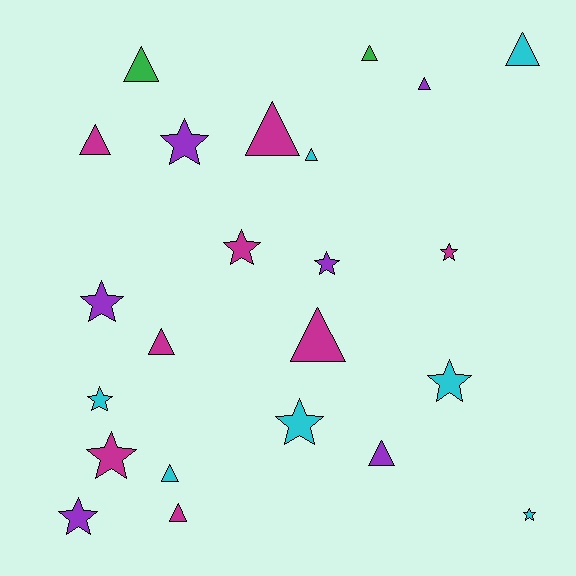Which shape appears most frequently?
Triangle, with 12 objects.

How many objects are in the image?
There are 23 objects.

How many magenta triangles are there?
There are 5 magenta triangles.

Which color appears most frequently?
Magenta, with 8 objects.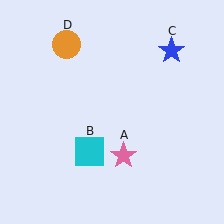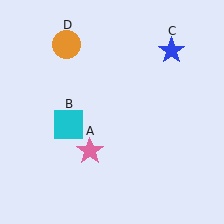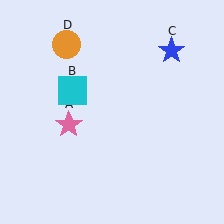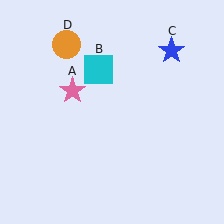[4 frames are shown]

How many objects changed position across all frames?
2 objects changed position: pink star (object A), cyan square (object B).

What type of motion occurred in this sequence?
The pink star (object A), cyan square (object B) rotated clockwise around the center of the scene.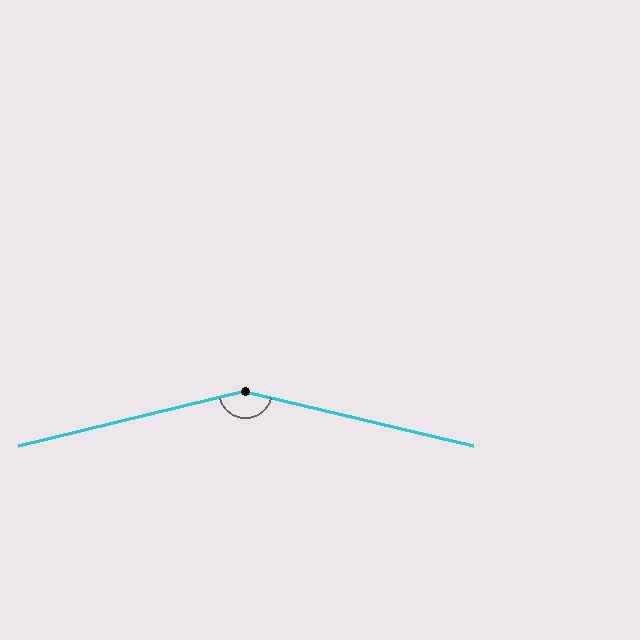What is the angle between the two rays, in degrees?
Approximately 153 degrees.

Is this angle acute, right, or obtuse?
It is obtuse.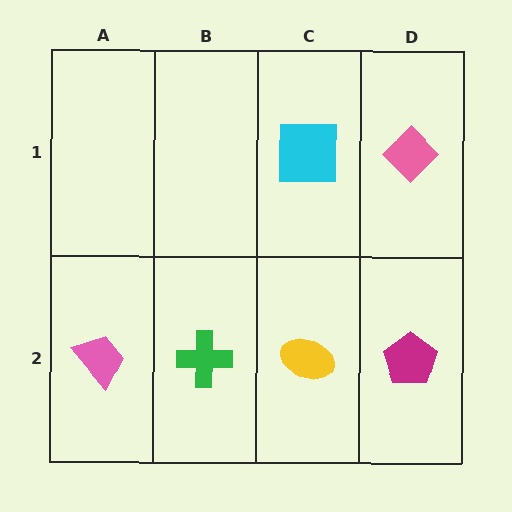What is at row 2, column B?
A green cross.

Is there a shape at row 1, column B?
No, that cell is empty.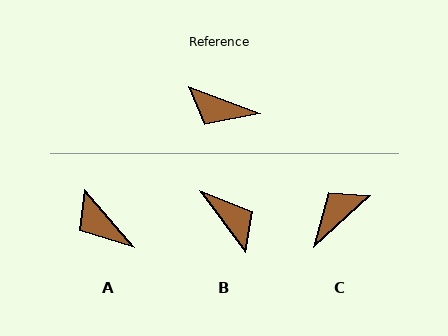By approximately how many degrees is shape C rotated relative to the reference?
Approximately 117 degrees clockwise.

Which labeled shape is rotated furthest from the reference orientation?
B, about 147 degrees away.